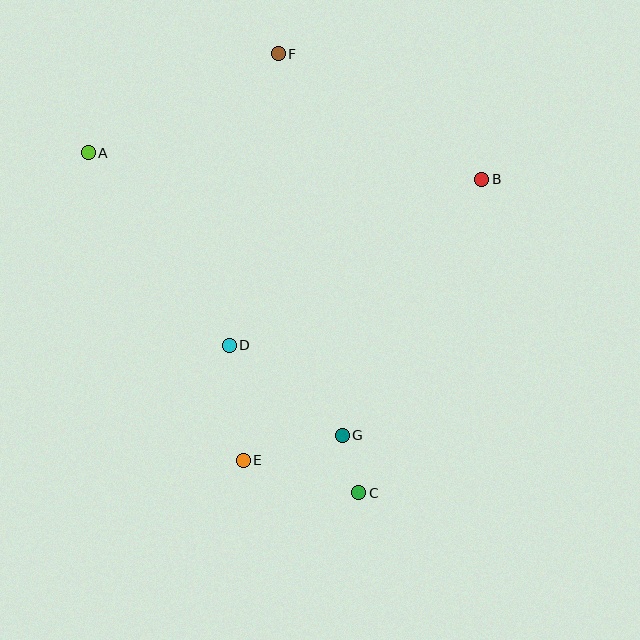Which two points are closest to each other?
Points C and G are closest to each other.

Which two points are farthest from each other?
Points C and F are farthest from each other.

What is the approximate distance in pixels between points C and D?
The distance between C and D is approximately 196 pixels.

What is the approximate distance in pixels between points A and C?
The distance between A and C is approximately 435 pixels.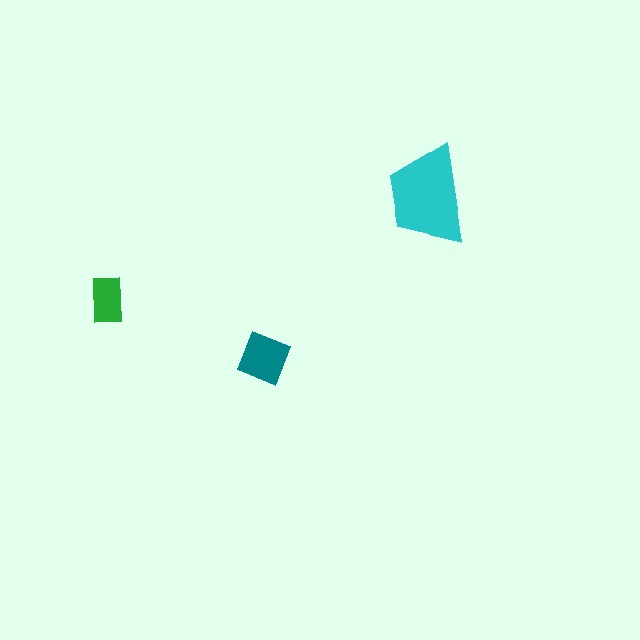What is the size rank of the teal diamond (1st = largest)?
2nd.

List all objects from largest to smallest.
The cyan trapezoid, the teal diamond, the green rectangle.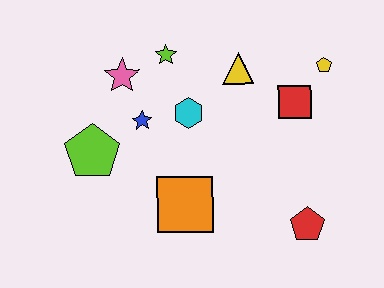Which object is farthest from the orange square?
The yellow pentagon is farthest from the orange square.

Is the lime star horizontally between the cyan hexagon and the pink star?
Yes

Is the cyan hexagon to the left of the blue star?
No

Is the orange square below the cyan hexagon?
Yes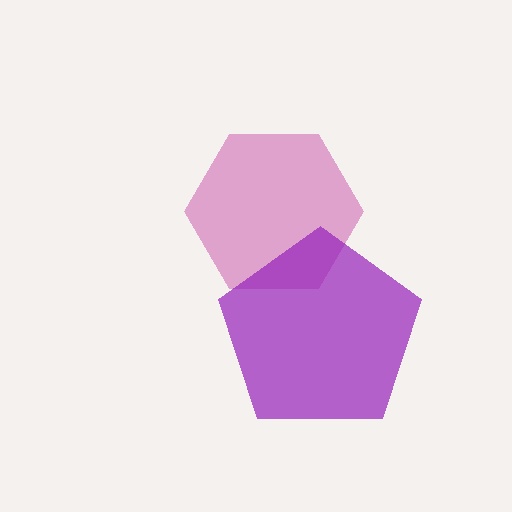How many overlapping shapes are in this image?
There are 2 overlapping shapes in the image.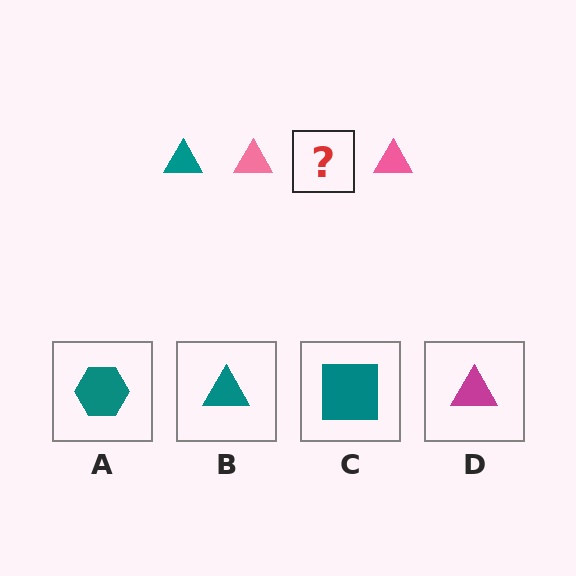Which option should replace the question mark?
Option B.